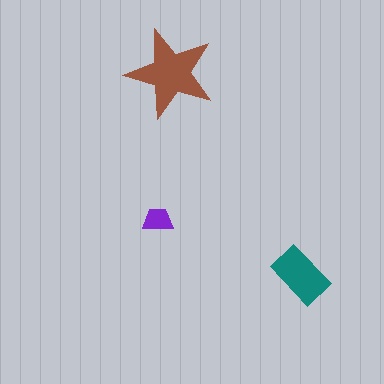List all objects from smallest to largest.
The purple trapezoid, the teal rectangle, the brown star.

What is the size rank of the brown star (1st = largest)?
1st.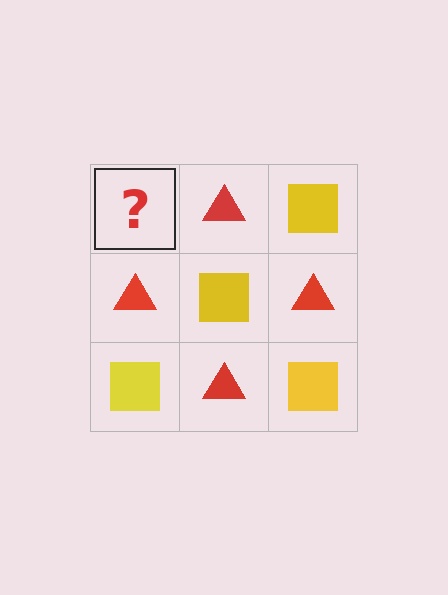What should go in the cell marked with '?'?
The missing cell should contain a yellow square.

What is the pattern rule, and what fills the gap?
The rule is that it alternates yellow square and red triangle in a checkerboard pattern. The gap should be filled with a yellow square.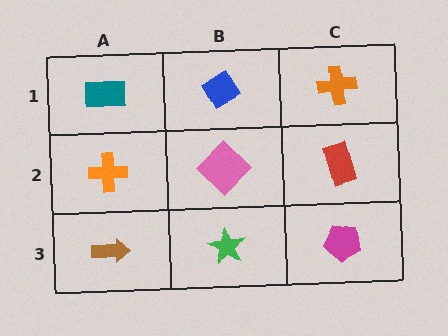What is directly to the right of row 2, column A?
A pink diamond.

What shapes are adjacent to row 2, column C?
An orange cross (row 1, column C), a magenta pentagon (row 3, column C), a pink diamond (row 2, column B).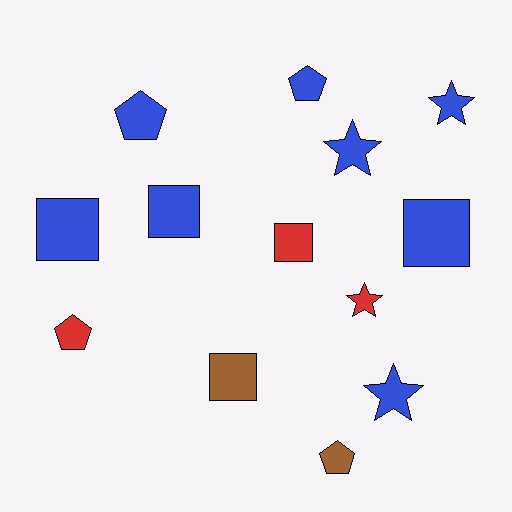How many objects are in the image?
There are 13 objects.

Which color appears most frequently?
Blue, with 8 objects.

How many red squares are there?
There is 1 red square.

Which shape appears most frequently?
Square, with 5 objects.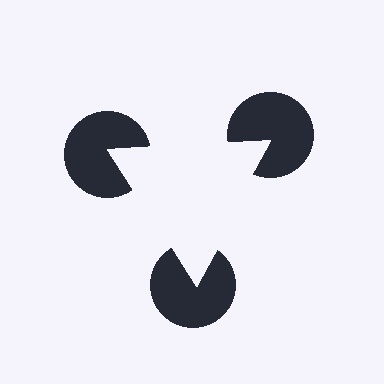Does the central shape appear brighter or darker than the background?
It typically appears slightly brighter than the background, even though no actual brightness change is drawn.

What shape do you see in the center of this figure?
An illusory triangle — its edges are inferred from the aligned wedge cuts in the pac-man discs, not physically drawn.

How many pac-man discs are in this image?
There are 3 — one at each vertex of the illusory triangle.